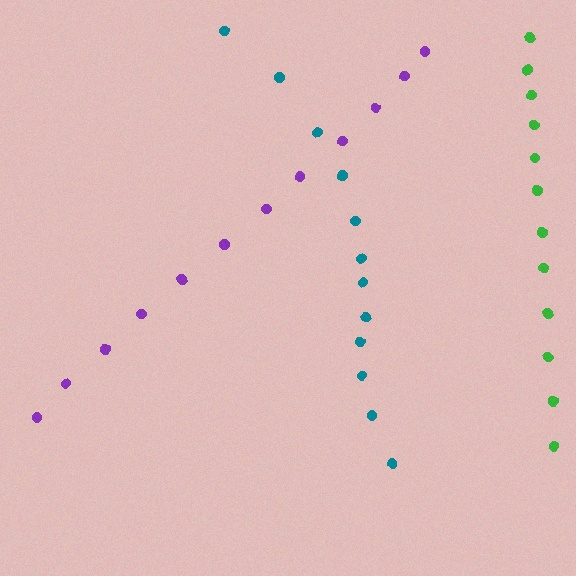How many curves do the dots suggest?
There are 3 distinct paths.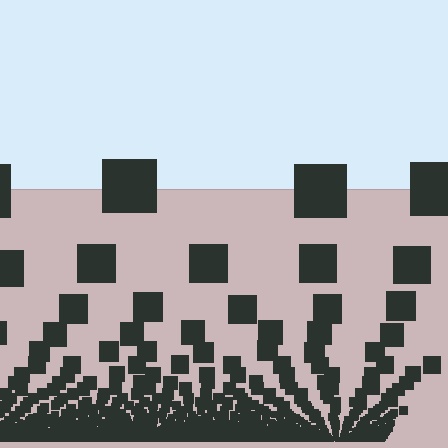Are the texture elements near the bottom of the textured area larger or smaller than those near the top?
Smaller. The gradient is inverted — elements near the bottom are smaller and denser.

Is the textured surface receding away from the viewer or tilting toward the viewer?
The surface appears to tilt toward the viewer. Texture elements get larger and sparser toward the top.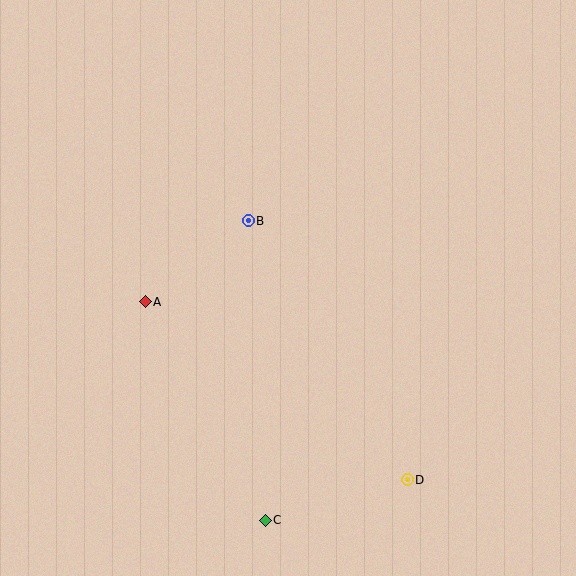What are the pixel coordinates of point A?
Point A is at (145, 302).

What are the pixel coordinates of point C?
Point C is at (265, 520).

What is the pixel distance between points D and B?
The distance between D and B is 304 pixels.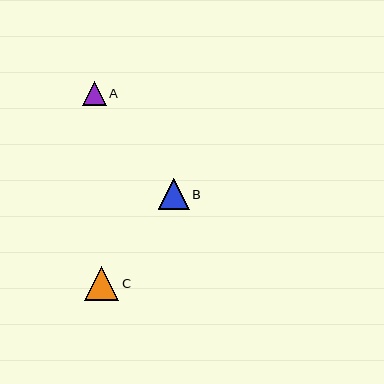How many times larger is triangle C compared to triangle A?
Triangle C is approximately 1.4 times the size of triangle A.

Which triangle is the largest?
Triangle C is the largest with a size of approximately 34 pixels.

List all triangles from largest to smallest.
From largest to smallest: C, B, A.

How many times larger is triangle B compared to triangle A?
Triangle B is approximately 1.3 times the size of triangle A.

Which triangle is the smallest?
Triangle A is the smallest with a size of approximately 24 pixels.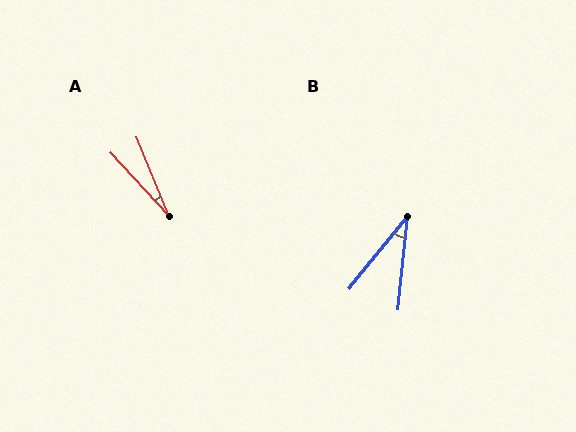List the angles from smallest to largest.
A (20°), B (33°).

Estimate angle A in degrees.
Approximately 20 degrees.